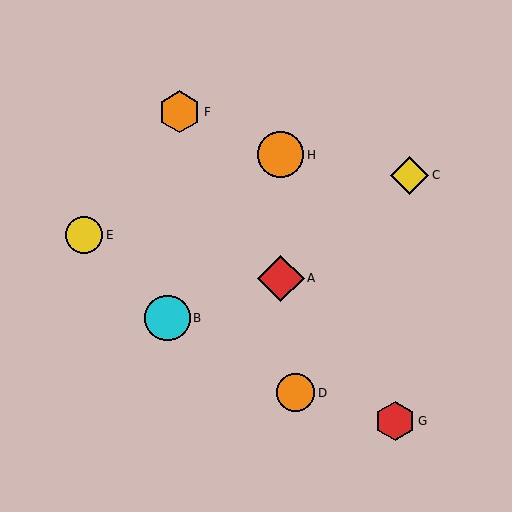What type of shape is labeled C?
Shape C is a yellow diamond.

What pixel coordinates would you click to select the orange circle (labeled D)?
Click at (296, 393) to select the orange circle D.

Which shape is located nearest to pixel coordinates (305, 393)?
The orange circle (labeled D) at (296, 393) is nearest to that location.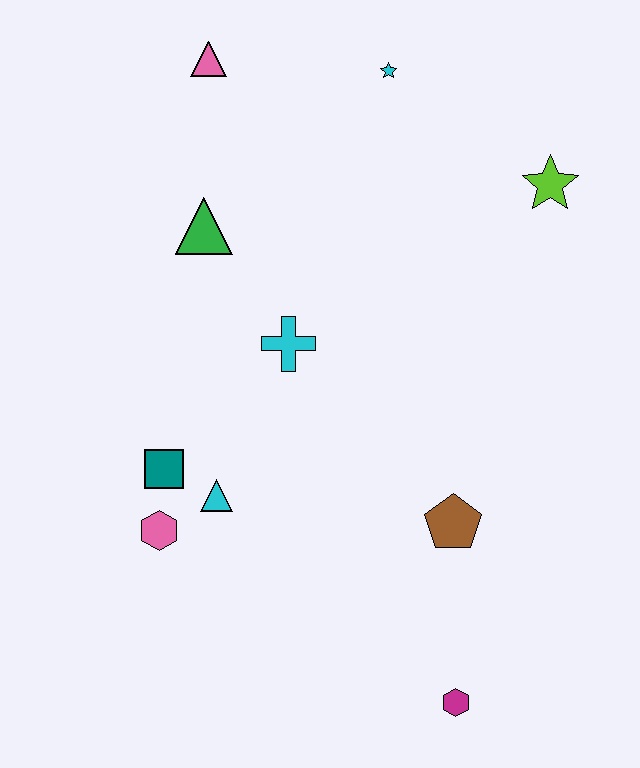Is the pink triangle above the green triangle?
Yes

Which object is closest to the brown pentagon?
The magenta hexagon is closest to the brown pentagon.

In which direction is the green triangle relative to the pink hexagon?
The green triangle is above the pink hexagon.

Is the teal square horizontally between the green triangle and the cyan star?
No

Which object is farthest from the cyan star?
The magenta hexagon is farthest from the cyan star.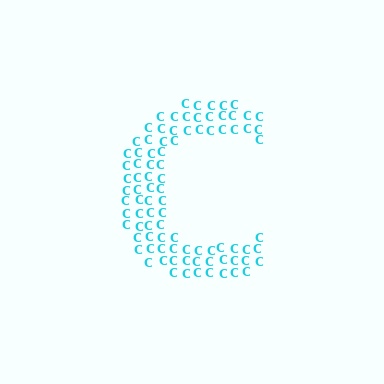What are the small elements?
The small elements are letter C's.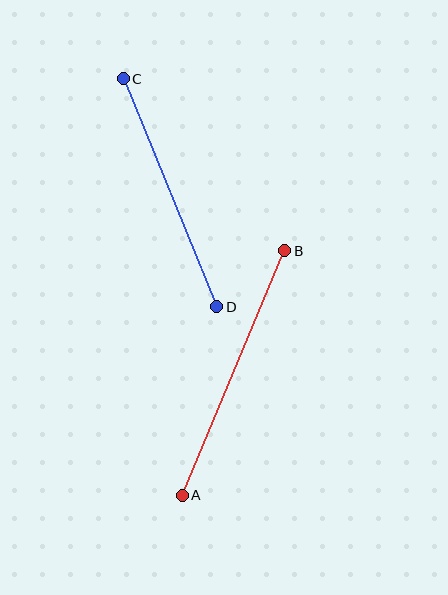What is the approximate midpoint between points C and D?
The midpoint is at approximately (170, 193) pixels.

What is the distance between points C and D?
The distance is approximately 247 pixels.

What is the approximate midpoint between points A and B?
The midpoint is at approximately (233, 373) pixels.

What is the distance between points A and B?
The distance is approximately 265 pixels.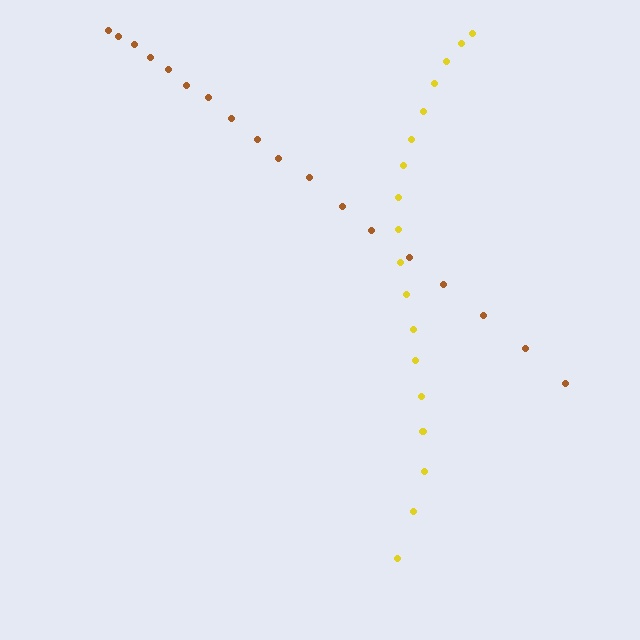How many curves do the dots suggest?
There are 2 distinct paths.